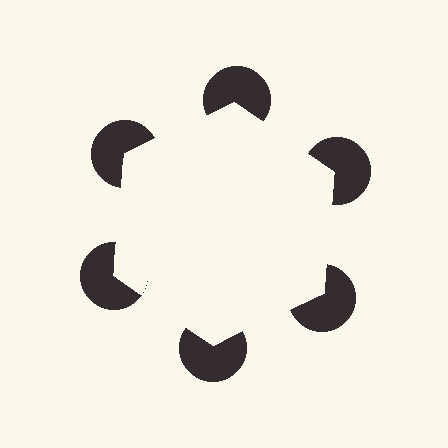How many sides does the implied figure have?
6 sides.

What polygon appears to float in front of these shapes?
An illusory hexagon — its edges are inferred from the aligned wedge cuts in the pac-man discs, not physically drawn.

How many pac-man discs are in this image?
There are 6 — one at each vertex of the illusory hexagon.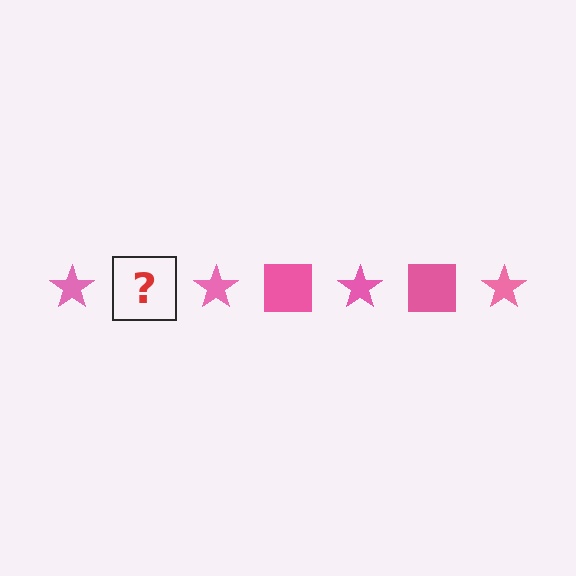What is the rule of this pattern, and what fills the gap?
The rule is that the pattern cycles through star, square shapes in pink. The gap should be filled with a pink square.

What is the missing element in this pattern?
The missing element is a pink square.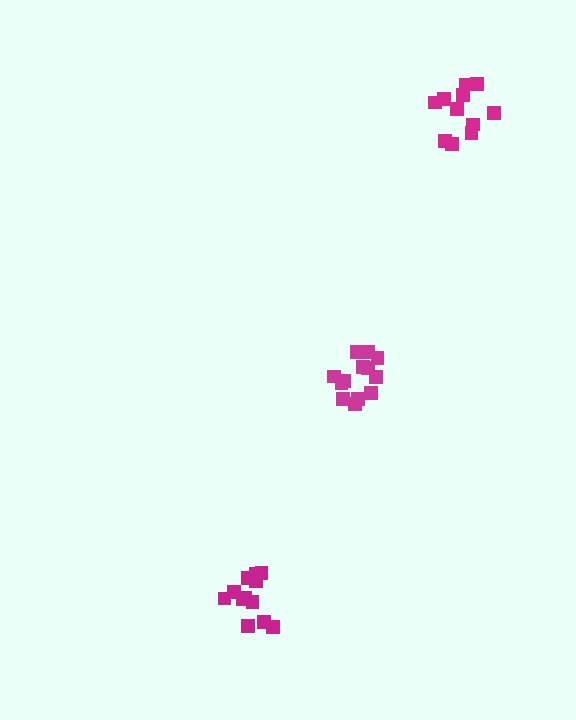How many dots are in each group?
Group 1: 13 dots, Group 2: 11 dots, Group 3: 12 dots (36 total).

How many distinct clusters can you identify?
There are 3 distinct clusters.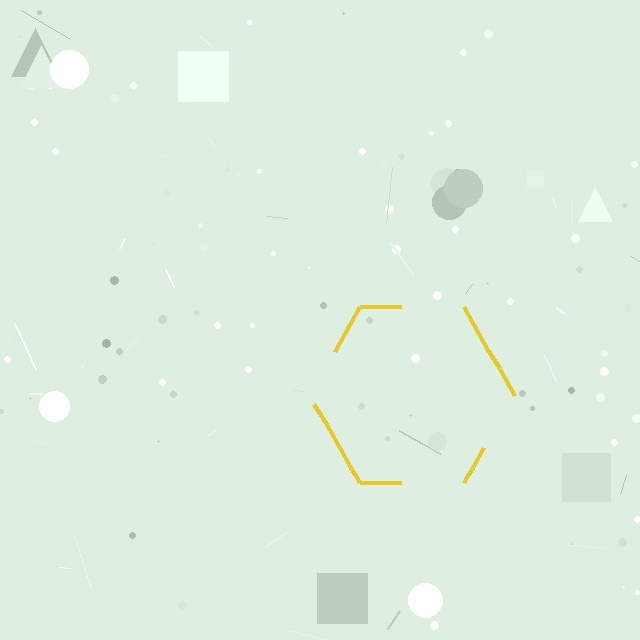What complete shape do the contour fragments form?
The contour fragments form a hexagon.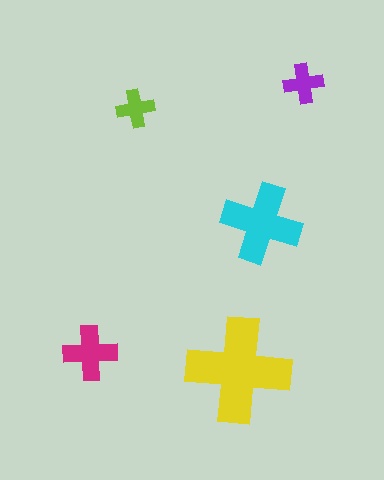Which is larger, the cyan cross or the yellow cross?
The yellow one.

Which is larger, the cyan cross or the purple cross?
The cyan one.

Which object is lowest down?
The yellow cross is bottommost.